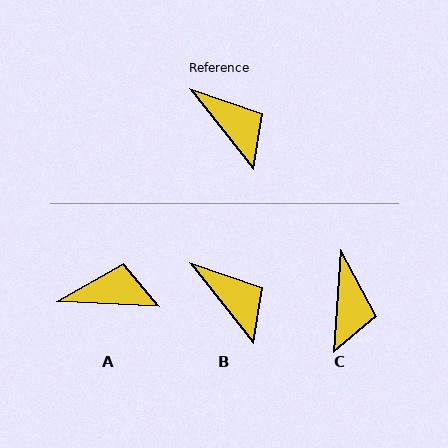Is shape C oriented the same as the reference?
No, it is off by about 42 degrees.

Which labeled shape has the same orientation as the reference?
B.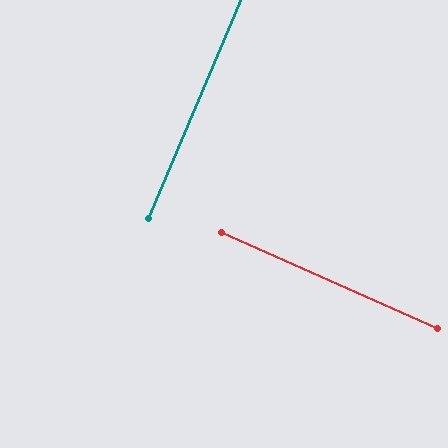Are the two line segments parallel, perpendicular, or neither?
Perpendicular — they meet at approximately 89°.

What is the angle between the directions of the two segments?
Approximately 89 degrees.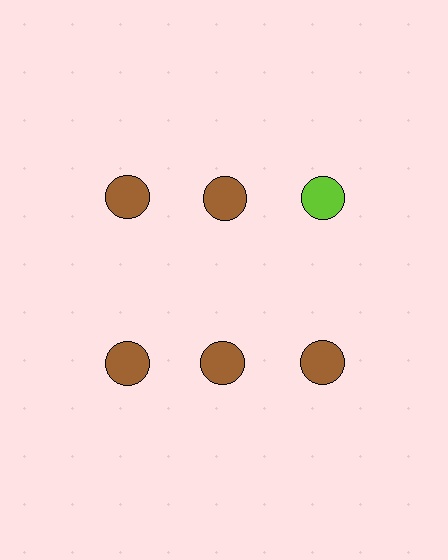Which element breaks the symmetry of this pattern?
The lime circle in the top row, center column breaks the symmetry. All other shapes are brown circles.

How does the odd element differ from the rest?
It has a different color: lime instead of brown.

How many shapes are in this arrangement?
There are 6 shapes arranged in a grid pattern.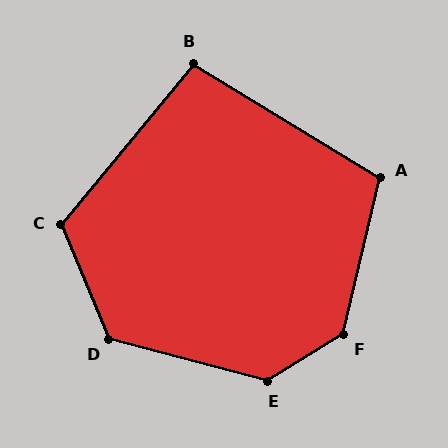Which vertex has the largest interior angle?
F, at approximately 134 degrees.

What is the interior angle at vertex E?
Approximately 134 degrees (obtuse).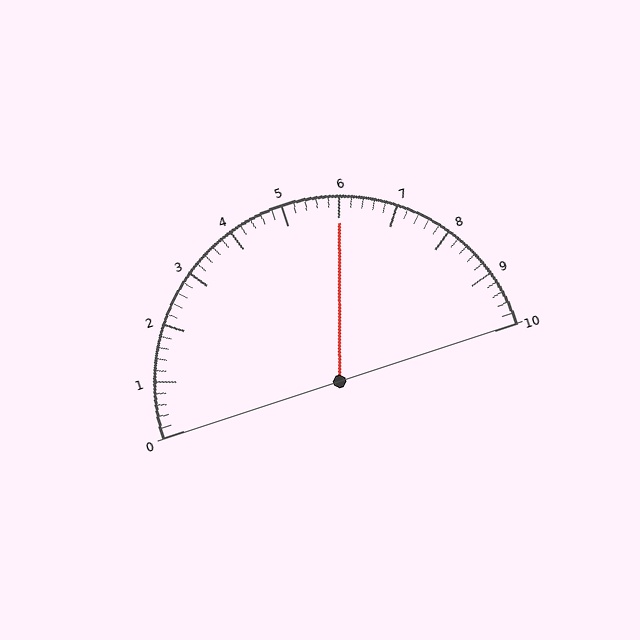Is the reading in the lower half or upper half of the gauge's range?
The reading is in the upper half of the range (0 to 10).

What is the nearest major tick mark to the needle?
The nearest major tick mark is 6.